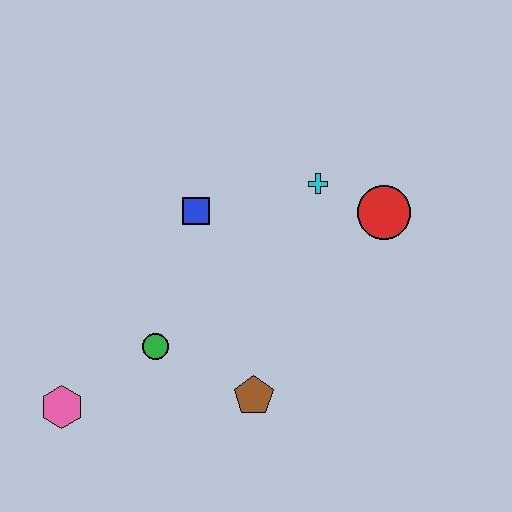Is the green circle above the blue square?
No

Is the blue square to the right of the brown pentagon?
No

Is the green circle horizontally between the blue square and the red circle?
No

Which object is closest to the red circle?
The cyan cross is closest to the red circle.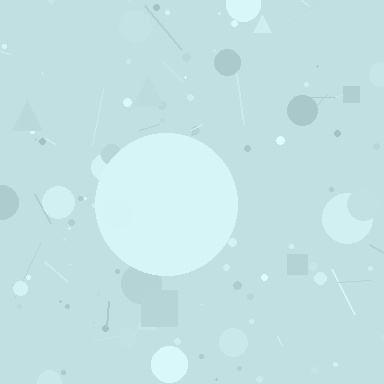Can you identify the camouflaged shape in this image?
The camouflaged shape is a circle.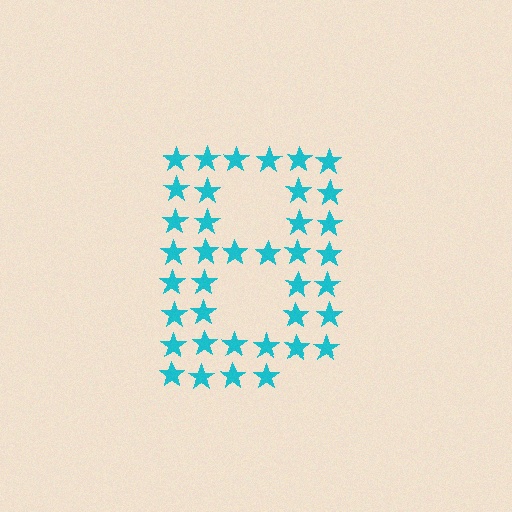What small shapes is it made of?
It is made of small stars.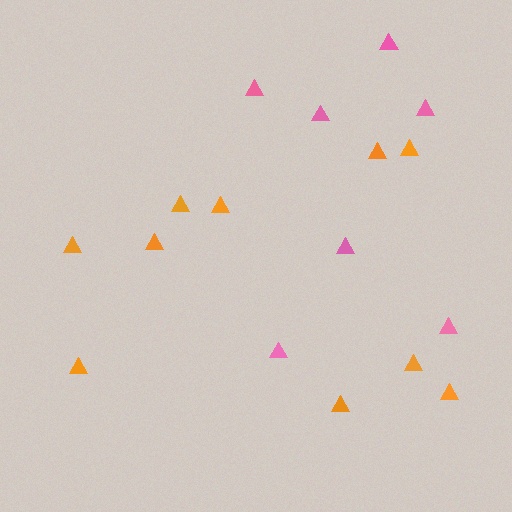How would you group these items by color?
There are 2 groups: one group of orange triangles (10) and one group of pink triangles (7).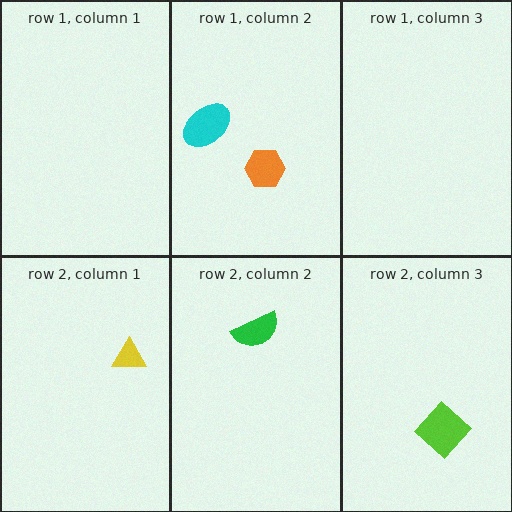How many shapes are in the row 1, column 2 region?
2.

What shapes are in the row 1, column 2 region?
The cyan ellipse, the orange hexagon.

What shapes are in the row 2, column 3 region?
The lime diamond.